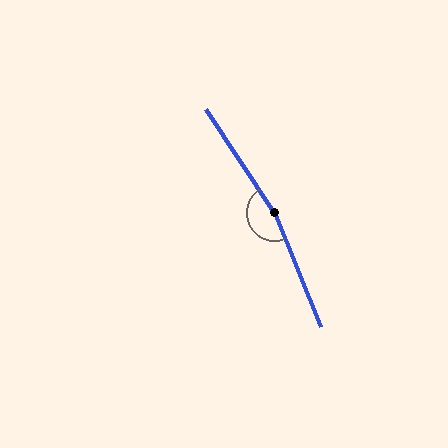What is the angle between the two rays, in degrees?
Approximately 168 degrees.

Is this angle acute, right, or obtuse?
It is obtuse.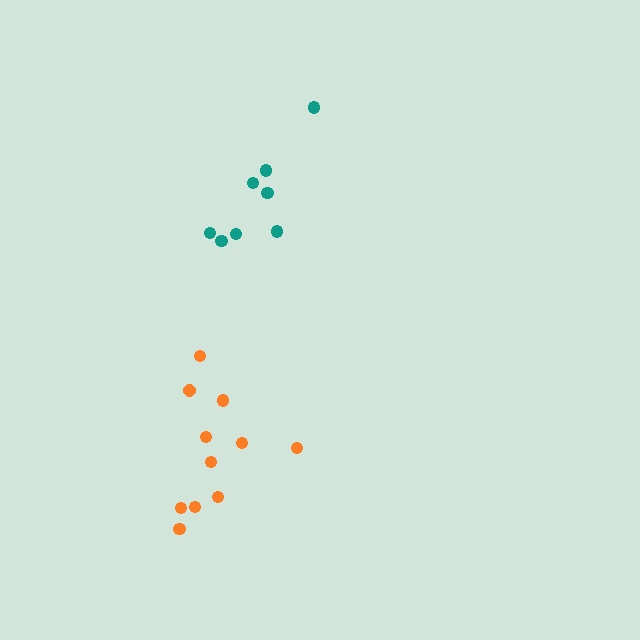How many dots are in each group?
Group 1: 11 dots, Group 2: 8 dots (19 total).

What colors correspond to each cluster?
The clusters are colored: orange, teal.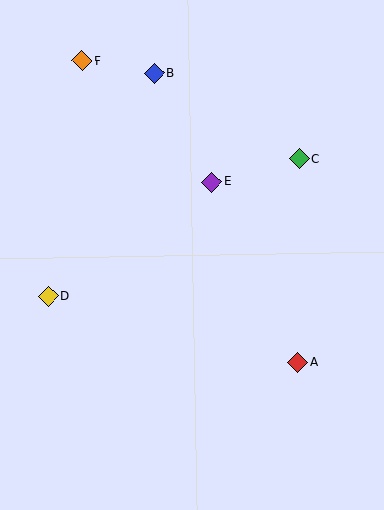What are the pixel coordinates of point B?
Point B is at (154, 74).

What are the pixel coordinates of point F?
Point F is at (82, 61).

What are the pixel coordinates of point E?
Point E is at (211, 182).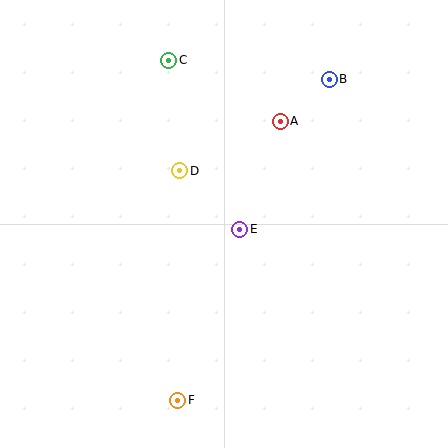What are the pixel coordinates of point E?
Point E is at (240, 229).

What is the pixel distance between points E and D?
The distance between E and D is 84 pixels.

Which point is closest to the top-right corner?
Point B is closest to the top-right corner.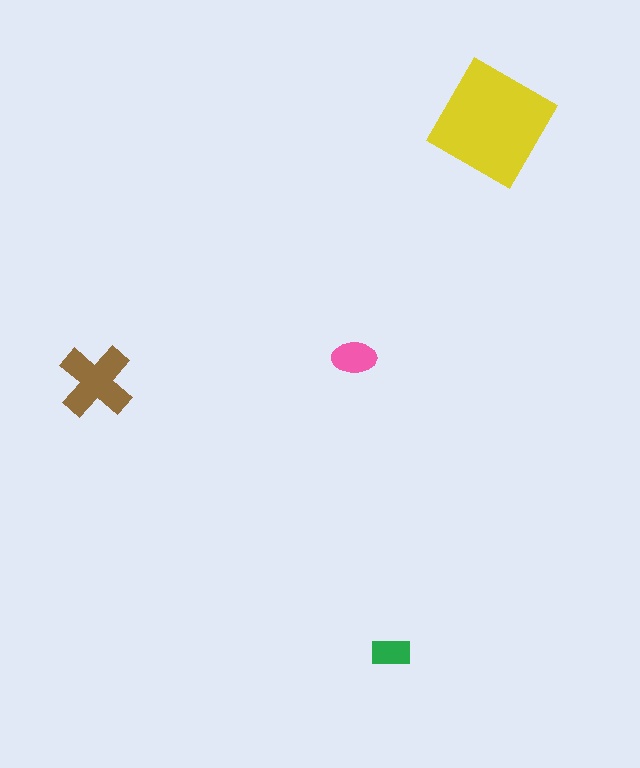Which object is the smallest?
The green rectangle.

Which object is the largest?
The yellow square.